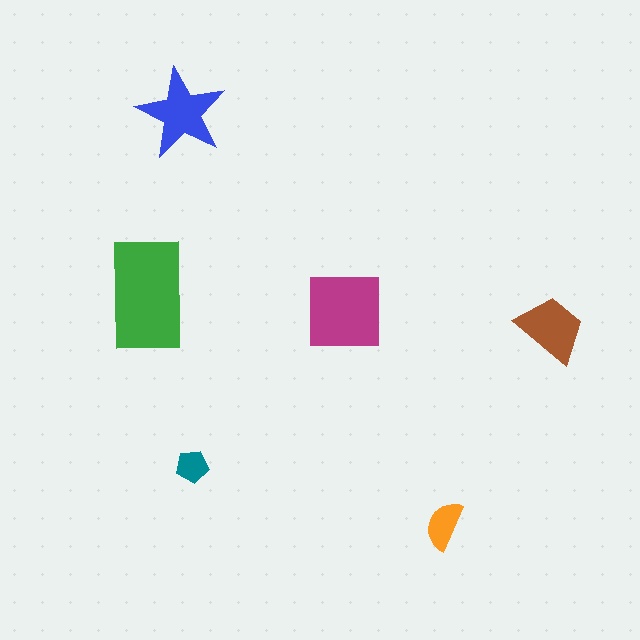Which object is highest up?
The blue star is topmost.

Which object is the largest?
The green rectangle.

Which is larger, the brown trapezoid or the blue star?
The blue star.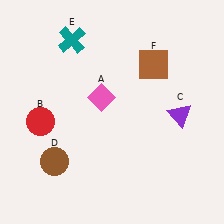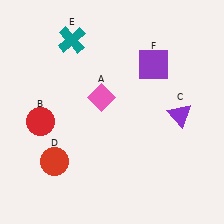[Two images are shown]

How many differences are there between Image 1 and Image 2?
There are 2 differences between the two images.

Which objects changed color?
D changed from brown to red. F changed from brown to purple.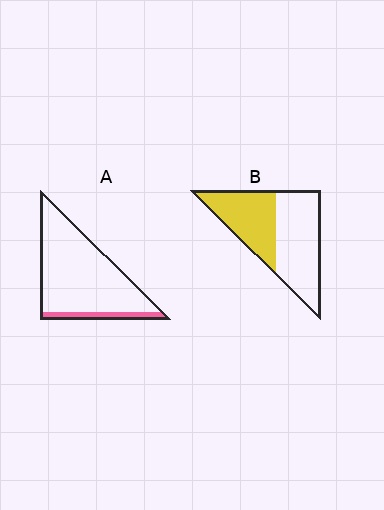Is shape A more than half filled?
No.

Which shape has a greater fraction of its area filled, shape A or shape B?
Shape B.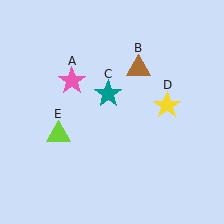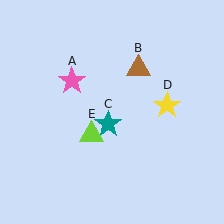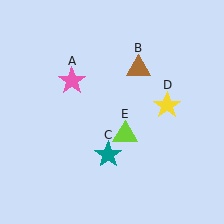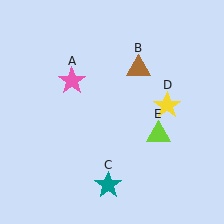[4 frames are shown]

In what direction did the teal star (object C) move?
The teal star (object C) moved down.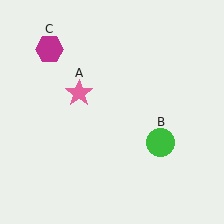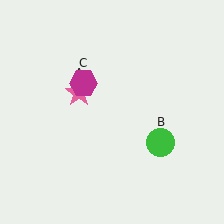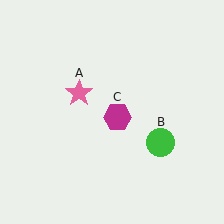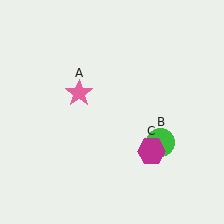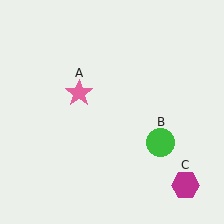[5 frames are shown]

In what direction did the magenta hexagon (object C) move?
The magenta hexagon (object C) moved down and to the right.